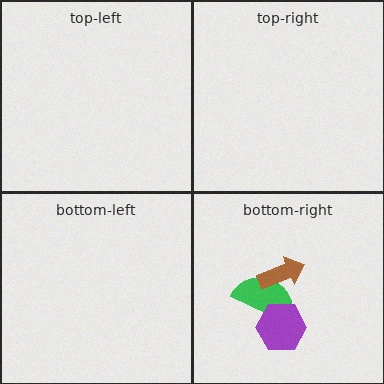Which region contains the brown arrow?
The bottom-right region.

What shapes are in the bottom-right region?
The green semicircle, the purple hexagon, the brown arrow.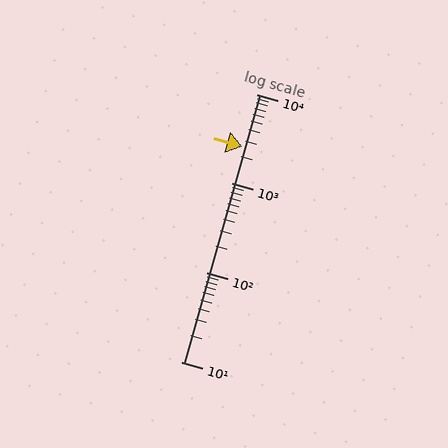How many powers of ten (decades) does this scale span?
The scale spans 3 decades, from 10 to 10000.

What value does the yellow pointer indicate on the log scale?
The pointer indicates approximately 2600.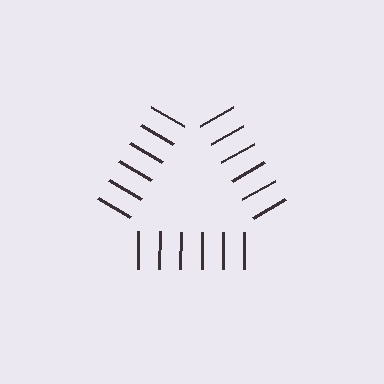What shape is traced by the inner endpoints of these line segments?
An illusory triangle — the line segments terminate on its edges but no continuous stroke is drawn.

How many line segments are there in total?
18 — 6 along each of the 3 edges.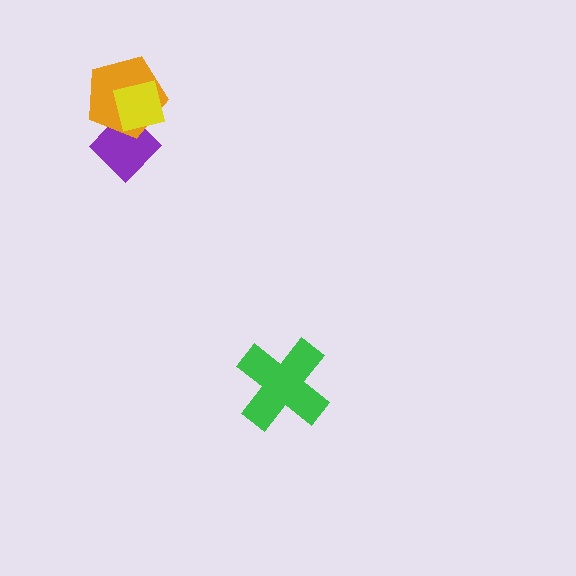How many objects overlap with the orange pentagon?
2 objects overlap with the orange pentagon.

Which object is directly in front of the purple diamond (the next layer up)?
The orange pentagon is directly in front of the purple diamond.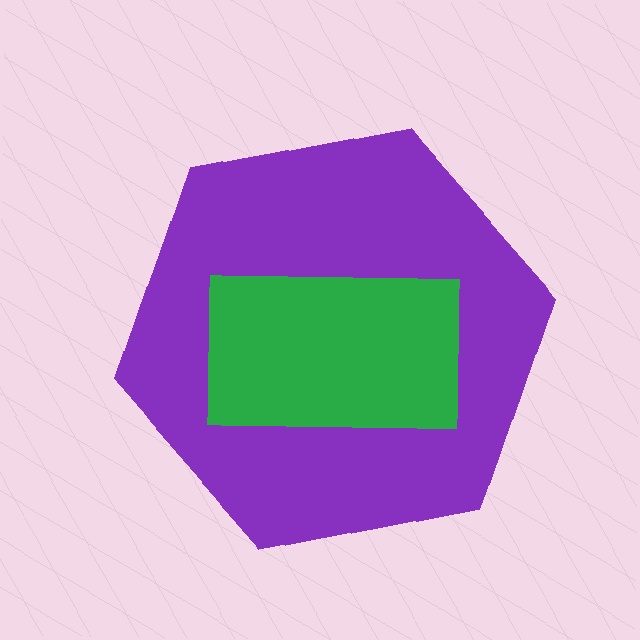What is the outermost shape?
The purple hexagon.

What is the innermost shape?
The green rectangle.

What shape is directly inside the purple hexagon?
The green rectangle.